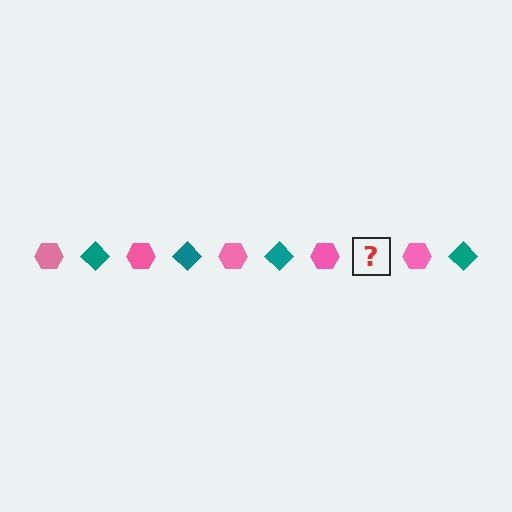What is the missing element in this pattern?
The missing element is a teal diamond.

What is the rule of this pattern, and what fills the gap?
The rule is that the pattern alternates between pink hexagon and teal diamond. The gap should be filled with a teal diamond.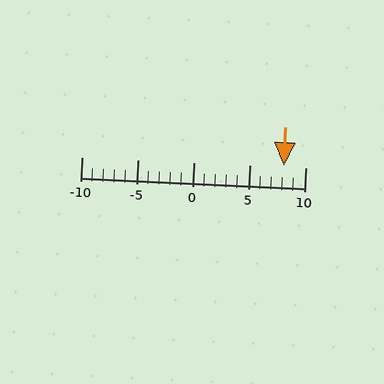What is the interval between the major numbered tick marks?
The major tick marks are spaced 5 units apart.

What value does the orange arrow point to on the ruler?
The orange arrow points to approximately 8.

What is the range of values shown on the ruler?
The ruler shows values from -10 to 10.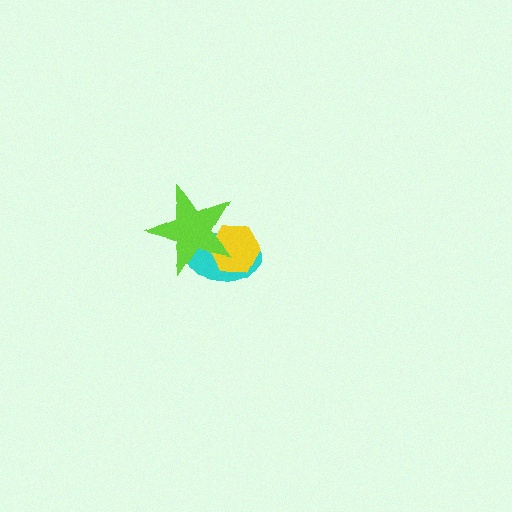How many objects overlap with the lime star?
2 objects overlap with the lime star.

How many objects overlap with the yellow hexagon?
2 objects overlap with the yellow hexagon.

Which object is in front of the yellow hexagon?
The lime star is in front of the yellow hexagon.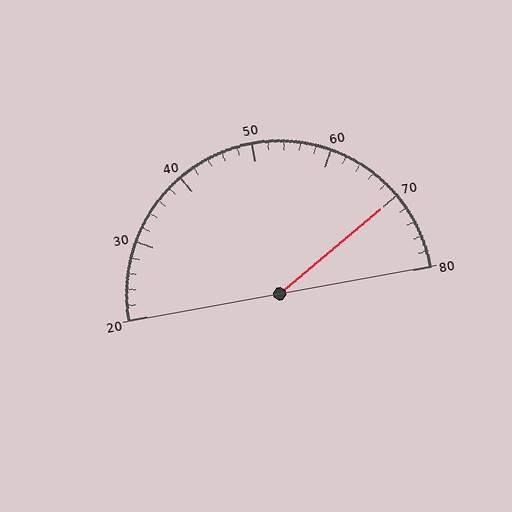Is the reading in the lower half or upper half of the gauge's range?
The reading is in the upper half of the range (20 to 80).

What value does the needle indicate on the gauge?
The needle indicates approximately 70.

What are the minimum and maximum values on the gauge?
The gauge ranges from 20 to 80.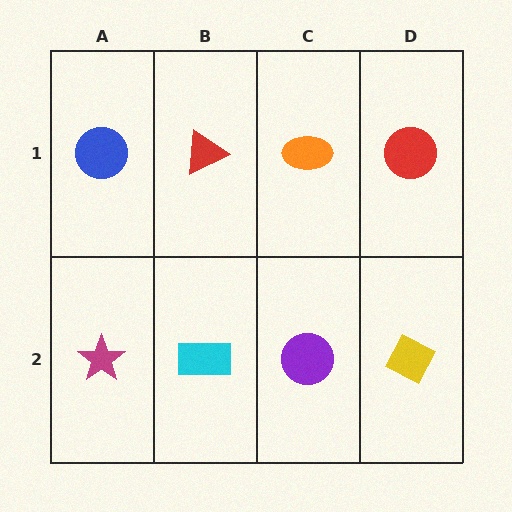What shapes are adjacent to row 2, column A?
A blue circle (row 1, column A), a cyan rectangle (row 2, column B).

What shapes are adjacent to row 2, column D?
A red circle (row 1, column D), a purple circle (row 2, column C).